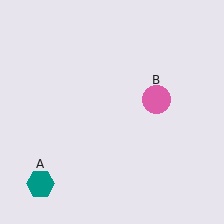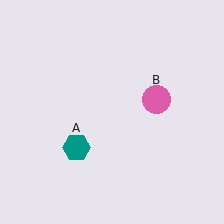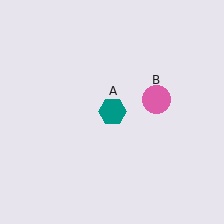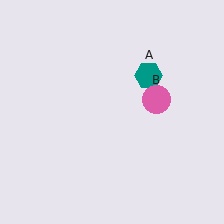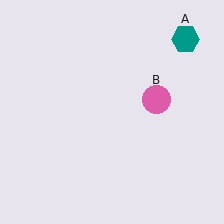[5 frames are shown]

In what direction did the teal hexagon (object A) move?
The teal hexagon (object A) moved up and to the right.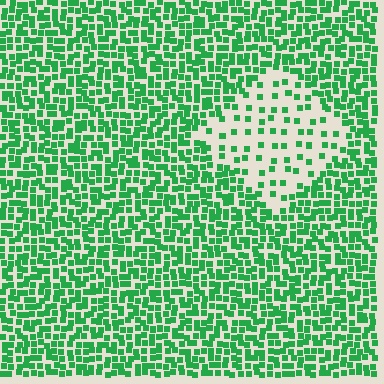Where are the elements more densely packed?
The elements are more densely packed outside the diamond boundary.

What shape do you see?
I see a diamond.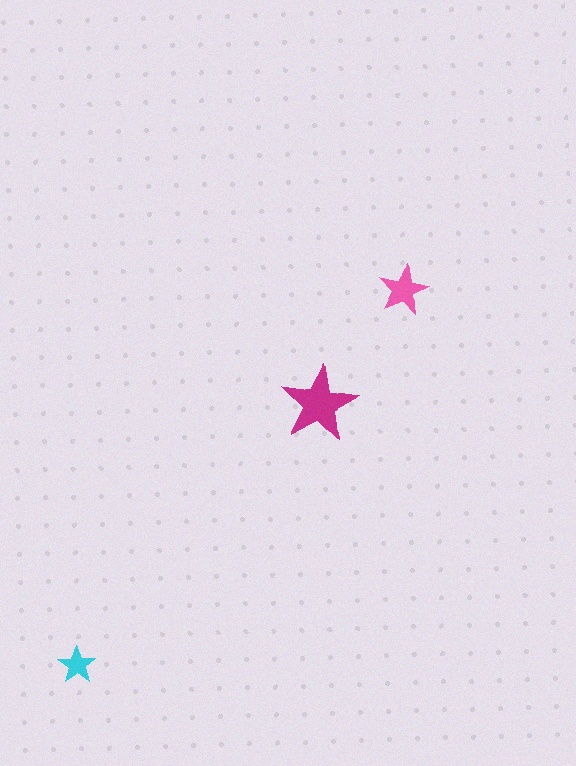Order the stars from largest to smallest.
the magenta one, the pink one, the cyan one.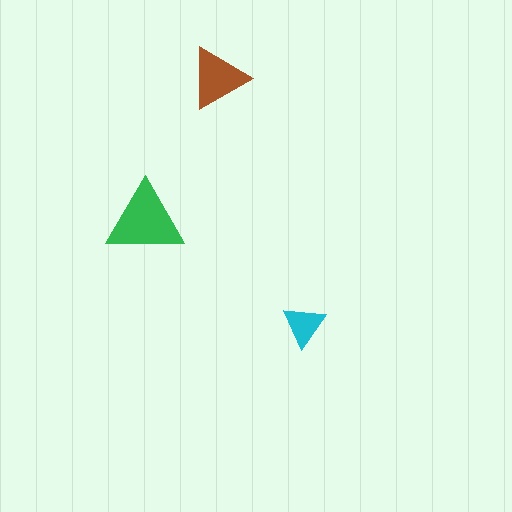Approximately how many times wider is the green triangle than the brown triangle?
About 1.5 times wider.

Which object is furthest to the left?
The green triangle is leftmost.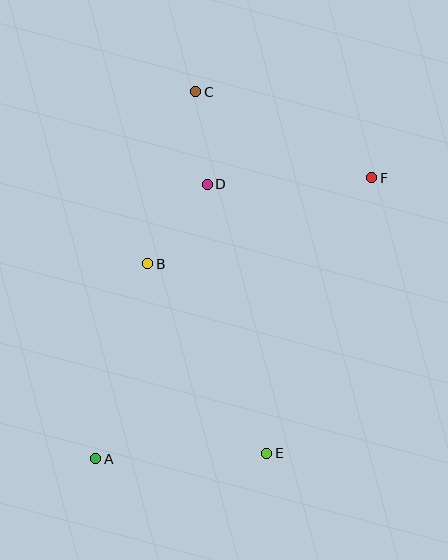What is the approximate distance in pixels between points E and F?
The distance between E and F is approximately 295 pixels.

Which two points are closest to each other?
Points C and D are closest to each other.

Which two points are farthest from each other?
Points A and F are farthest from each other.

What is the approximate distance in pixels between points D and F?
The distance between D and F is approximately 164 pixels.